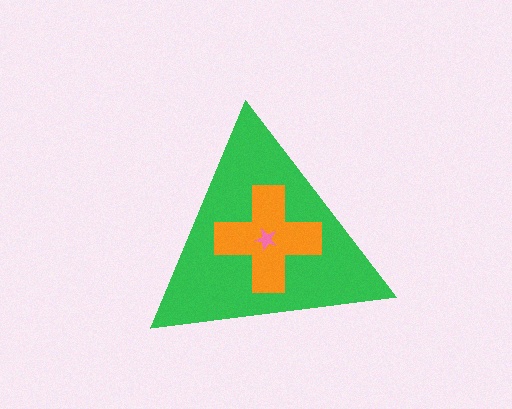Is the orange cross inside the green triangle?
Yes.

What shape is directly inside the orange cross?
The pink star.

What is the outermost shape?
The green triangle.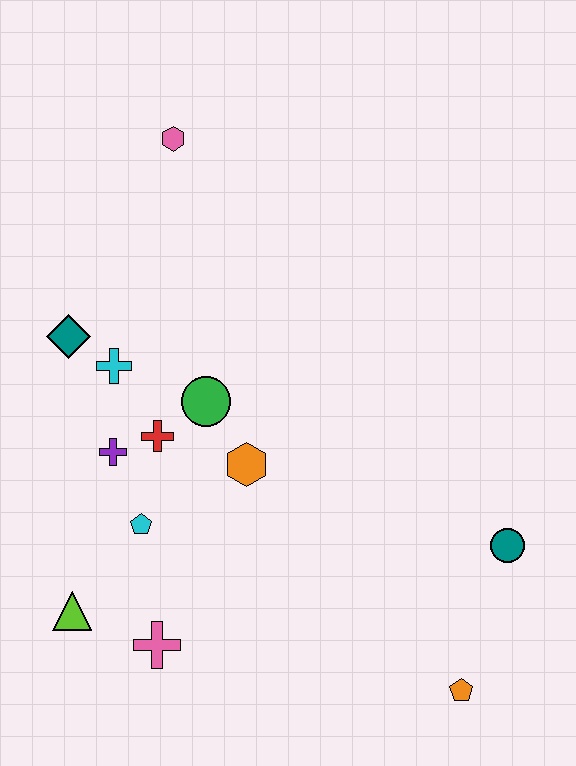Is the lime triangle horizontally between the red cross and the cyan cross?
No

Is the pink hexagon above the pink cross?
Yes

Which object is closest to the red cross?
The purple cross is closest to the red cross.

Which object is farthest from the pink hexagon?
The orange pentagon is farthest from the pink hexagon.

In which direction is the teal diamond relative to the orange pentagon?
The teal diamond is to the left of the orange pentagon.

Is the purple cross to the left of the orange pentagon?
Yes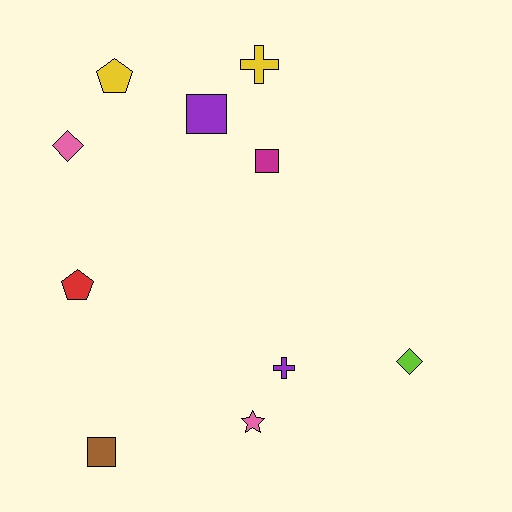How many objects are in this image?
There are 10 objects.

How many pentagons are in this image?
There are 2 pentagons.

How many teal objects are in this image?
There are no teal objects.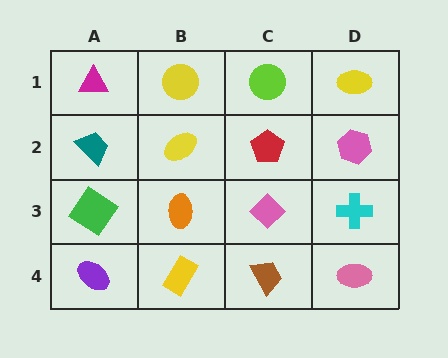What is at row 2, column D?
A pink hexagon.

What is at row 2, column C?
A red pentagon.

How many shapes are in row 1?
4 shapes.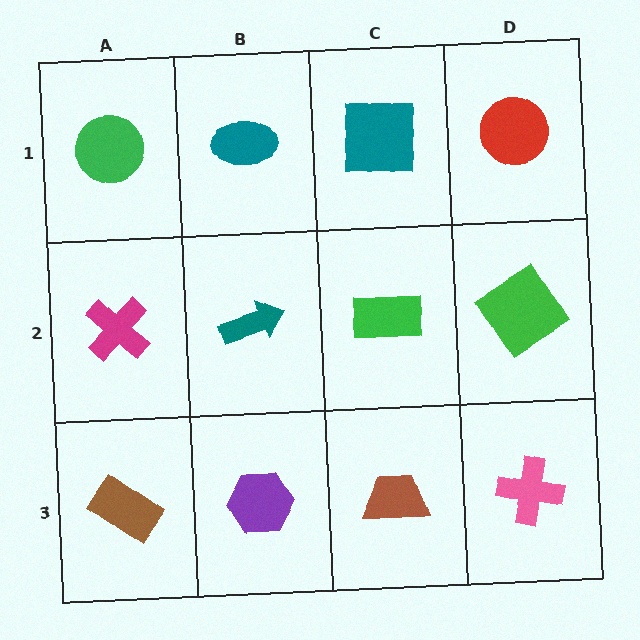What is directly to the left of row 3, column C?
A purple hexagon.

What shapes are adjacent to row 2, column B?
A teal ellipse (row 1, column B), a purple hexagon (row 3, column B), a magenta cross (row 2, column A), a green rectangle (row 2, column C).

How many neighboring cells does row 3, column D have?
2.